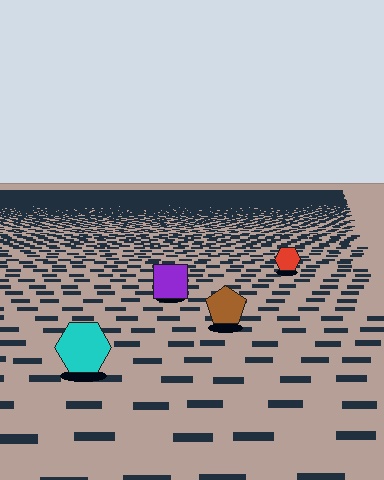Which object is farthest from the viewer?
The red hexagon is farthest from the viewer. It appears smaller and the ground texture around it is denser.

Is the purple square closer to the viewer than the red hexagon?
Yes. The purple square is closer — you can tell from the texture gradient: the ground texture is coarser near it.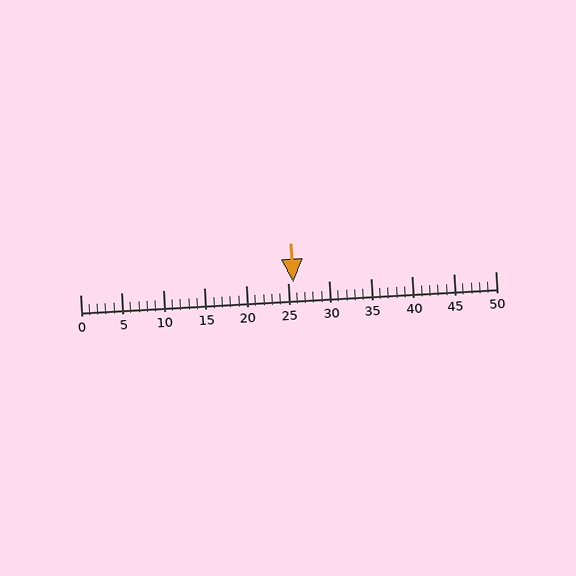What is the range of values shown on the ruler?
The ruler shows values from 0 to 50.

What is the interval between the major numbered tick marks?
The major tick marks are spaced 5 units apart.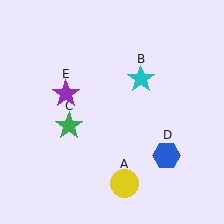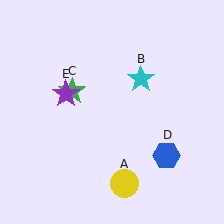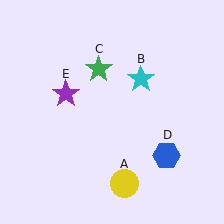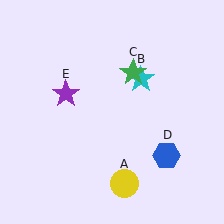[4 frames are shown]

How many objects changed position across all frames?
1 object changed position: green star (object C).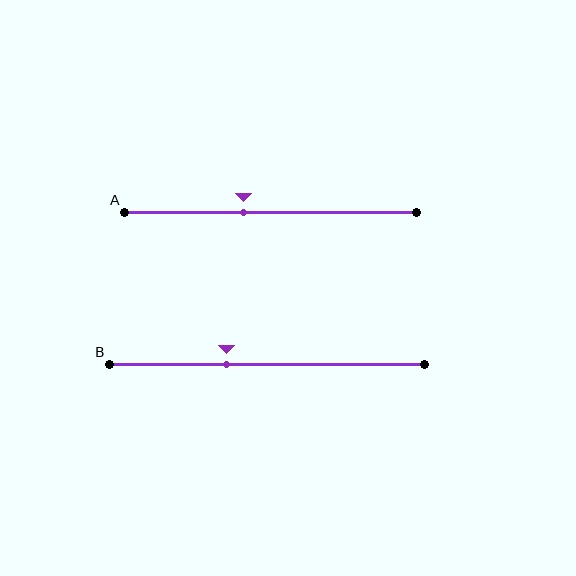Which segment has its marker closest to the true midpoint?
Segment A has its marker closest to the true midpoint.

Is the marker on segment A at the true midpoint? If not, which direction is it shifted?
No, the marker on segment A is shifted to the left by about 9% of the segment length.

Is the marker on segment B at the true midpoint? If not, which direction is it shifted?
No, the marker on segment B is shifted to the left by about 13% of the segment length.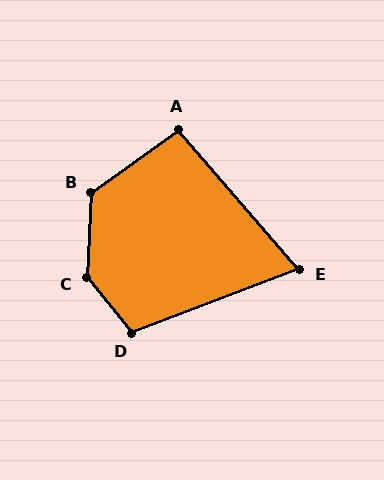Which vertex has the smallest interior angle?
E, at approximately 70 degrees.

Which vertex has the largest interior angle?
C, at approximately 139 degrees.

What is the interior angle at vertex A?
Approximately 95 degrees (approximately right).